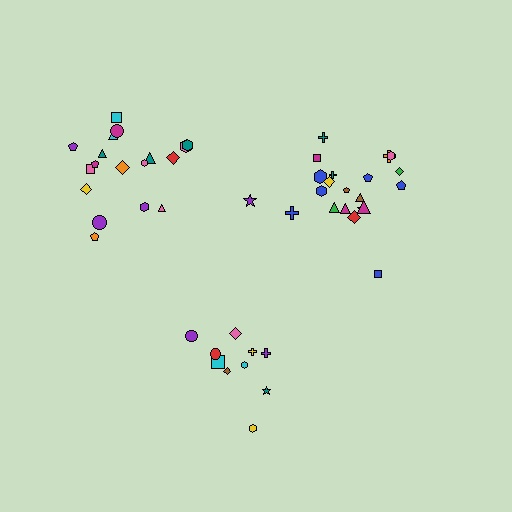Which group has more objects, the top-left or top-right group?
The top-right group.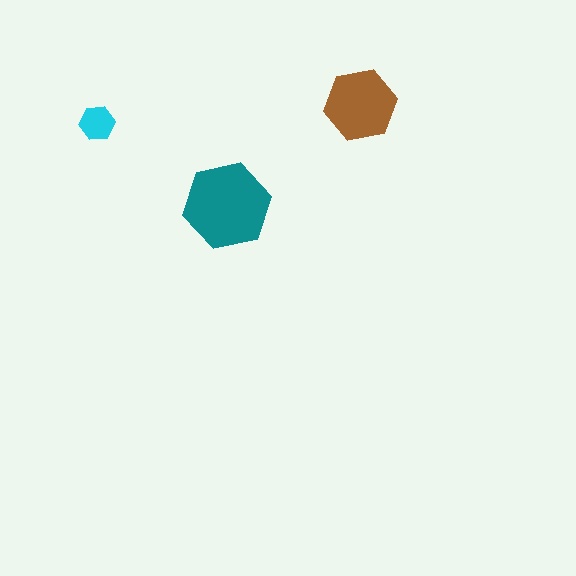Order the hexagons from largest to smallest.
the teal one, the brown one, the cyan one.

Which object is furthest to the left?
The cyan hexagon is leftmost.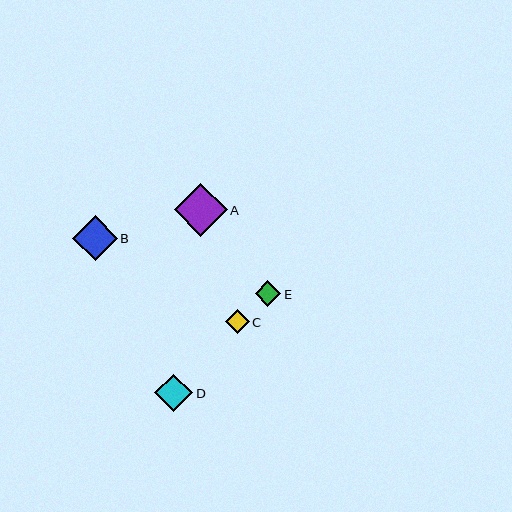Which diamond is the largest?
Diamond A is the largest with a size of approximately 53 pixels.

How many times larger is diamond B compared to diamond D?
Diamond B is approximately 1.2 times the size of diamond D.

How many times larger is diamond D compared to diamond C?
Diamond D is approximately 1.6 times the size of diamond C.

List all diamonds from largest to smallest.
From largest to smallest: A, B, D, E, C.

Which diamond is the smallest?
Diamond C is the smallest with a size of approximately 24 pixels.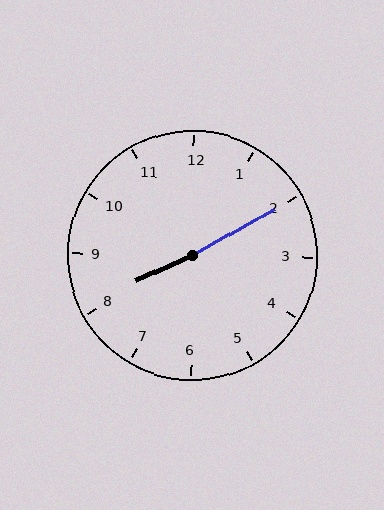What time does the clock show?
8:10.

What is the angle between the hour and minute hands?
Approximately 175 degrees.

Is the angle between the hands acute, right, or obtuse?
It is obtuse.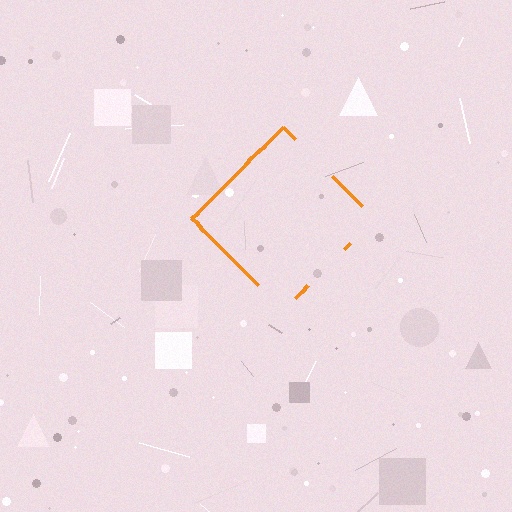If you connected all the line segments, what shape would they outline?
They would outline a diamond.